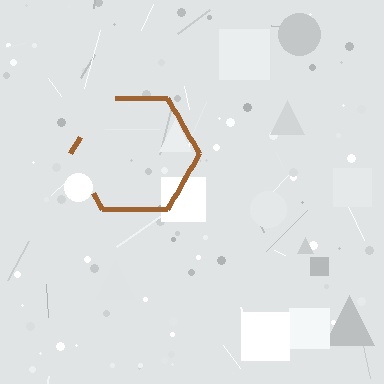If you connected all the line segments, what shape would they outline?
They would outline a hexagon.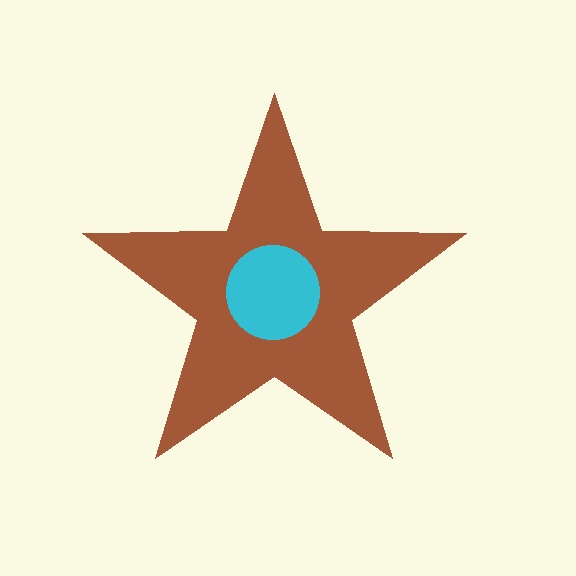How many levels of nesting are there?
2.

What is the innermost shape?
The cyan circle.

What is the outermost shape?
The brown star.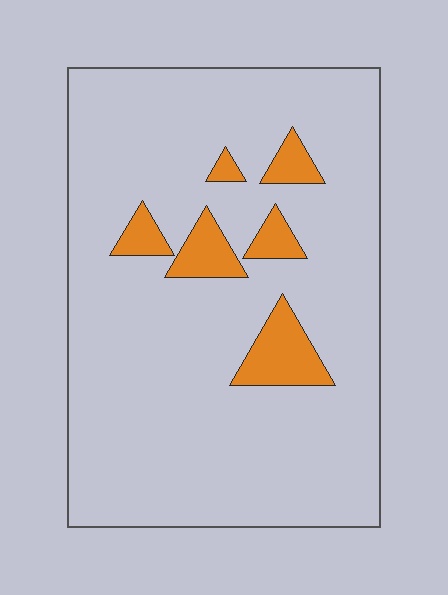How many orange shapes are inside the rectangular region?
6.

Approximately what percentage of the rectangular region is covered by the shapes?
Approximately 10%.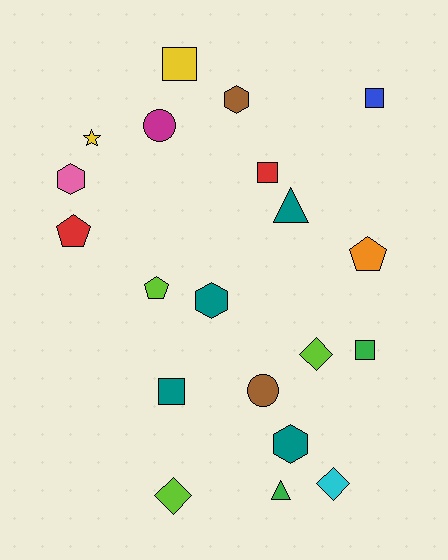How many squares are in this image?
There are 5 squares.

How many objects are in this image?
There are 20 objects.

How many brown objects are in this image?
There are 2 brown objects.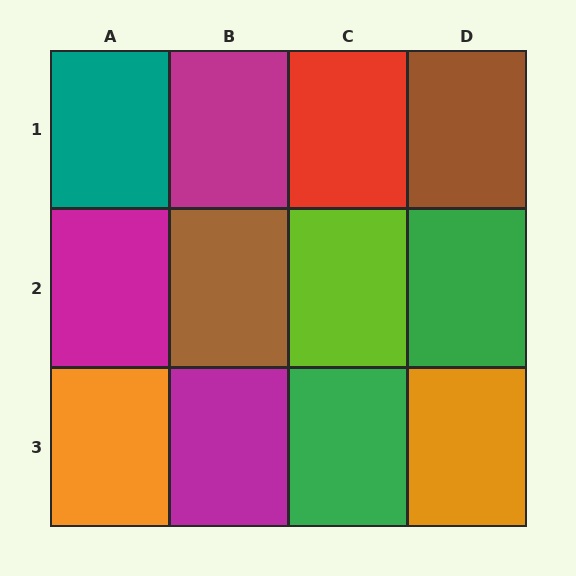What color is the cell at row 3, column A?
Orange.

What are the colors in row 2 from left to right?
Magenta, brown, lime, green.